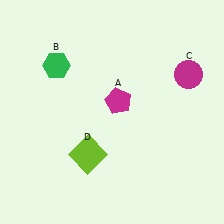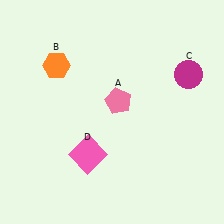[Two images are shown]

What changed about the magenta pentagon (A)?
In Image 1, A is magenta. In Image 2, it changed to pink.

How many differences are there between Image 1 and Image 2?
There are 3 differences between the two images.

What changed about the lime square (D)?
In Image 1, D is lime. In Image 2, it changed to pink.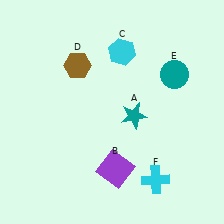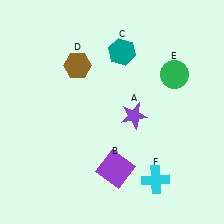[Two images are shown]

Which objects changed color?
A changed from teal to purple. C changed from cyan to teal. E changed from teal to green.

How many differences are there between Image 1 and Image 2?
There are 3 differences between the two images.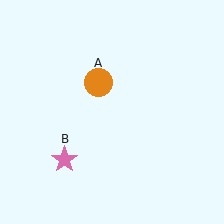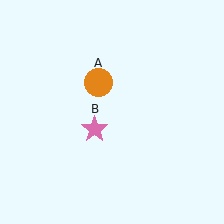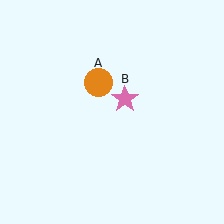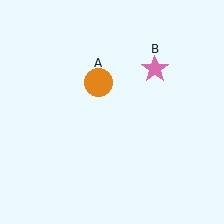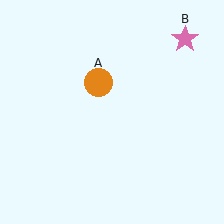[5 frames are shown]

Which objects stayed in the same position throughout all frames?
Orange circle (object A) remained stationary.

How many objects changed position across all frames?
1 object changed position: pink star (object B).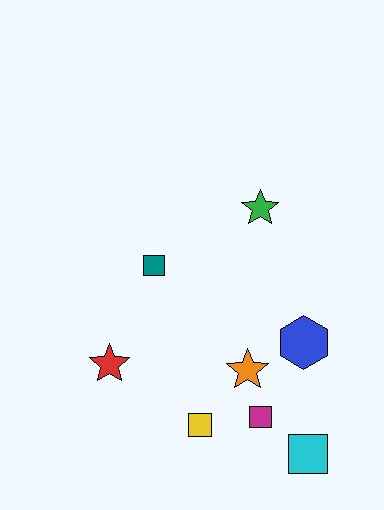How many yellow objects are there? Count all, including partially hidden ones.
There is 1 yellow object.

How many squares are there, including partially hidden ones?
There are 4 squares.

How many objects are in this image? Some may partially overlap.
There are 8 objects.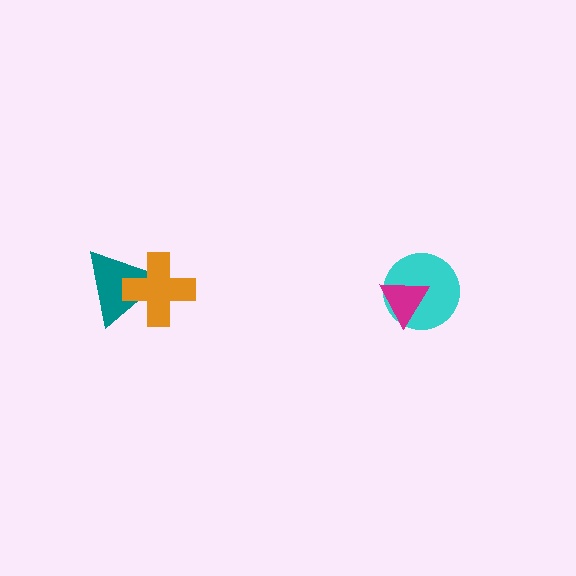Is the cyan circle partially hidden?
Yes, it is partially covered by another shape.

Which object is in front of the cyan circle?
The magenta triangle is in front of the cyan circle.